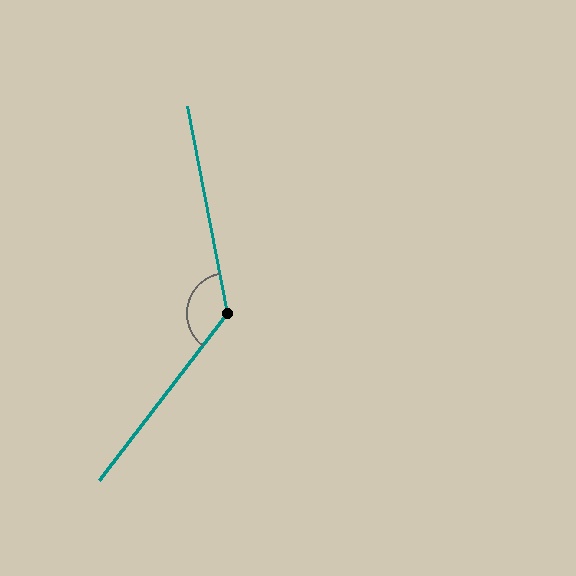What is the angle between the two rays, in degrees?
Approximately 131 degrees.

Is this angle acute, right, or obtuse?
It is obtuse.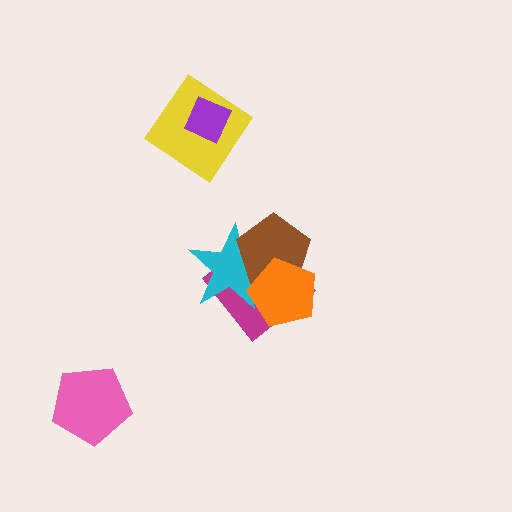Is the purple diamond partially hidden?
No, no other shape covers it.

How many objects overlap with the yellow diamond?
1 object overlaps with the yellow diamond.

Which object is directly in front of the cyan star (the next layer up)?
The brown pentagon is directly in front of the cyan star.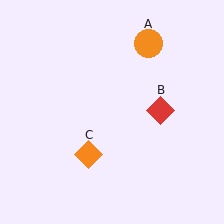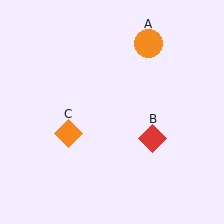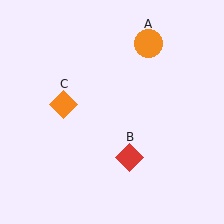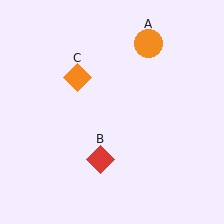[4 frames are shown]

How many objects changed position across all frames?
2 objects changed position: red diamond (object B), orange diamond (object C).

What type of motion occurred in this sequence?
The red diamond (object B), orange diamond (object C) rotated clockwise around the center of the scene.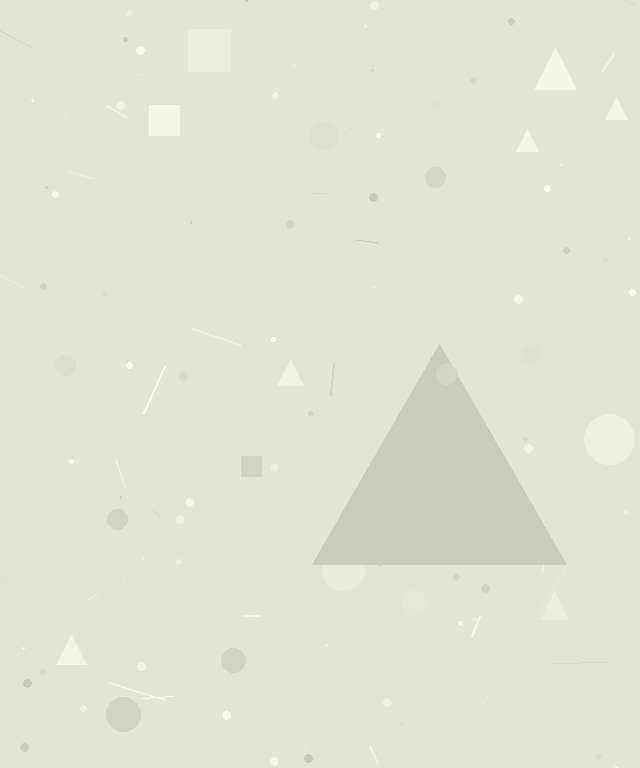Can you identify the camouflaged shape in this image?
The camouflaged shape is a triangle.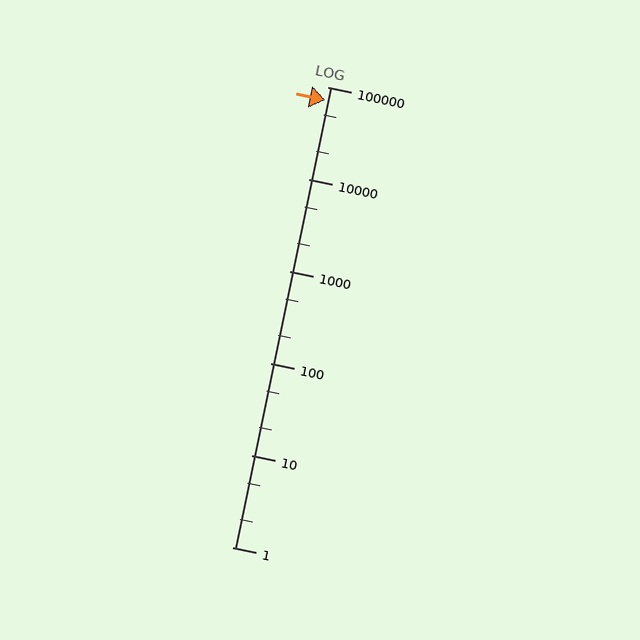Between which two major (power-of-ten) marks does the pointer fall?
The pointer is between 10000 and 100000.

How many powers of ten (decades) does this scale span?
The scale spans 5 decades, from 1 to 100000.